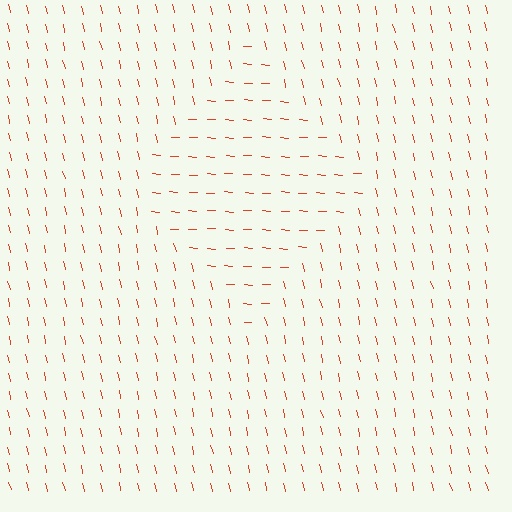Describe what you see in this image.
The image is filled with small red line segments. A diamond region in the image has lines oriented differently from the surrounding lines, creating a visible texture boundary.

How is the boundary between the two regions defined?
The boundary is defined purely by a change in line orientation (approximately 72 degrees difference). All lines are the same color and thickness.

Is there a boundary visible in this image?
Yes, there is a texture boundary formed by a change in line orientation.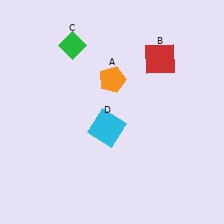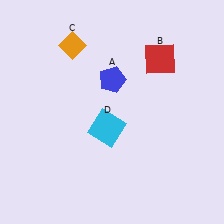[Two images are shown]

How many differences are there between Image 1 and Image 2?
There are 2 differences between the two images.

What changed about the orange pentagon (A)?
In Image 1, A is orange. In Image 2, it changed to blue.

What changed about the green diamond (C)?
In Image 1, C is green. In Image 2, it changed to orange.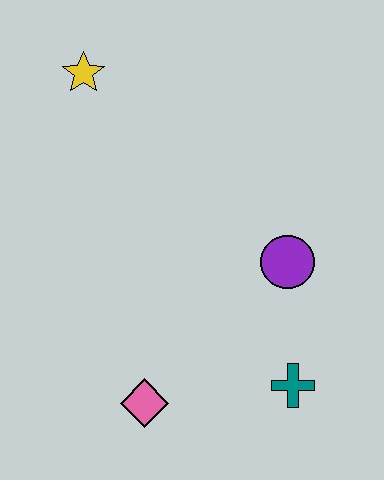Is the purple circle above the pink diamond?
Yes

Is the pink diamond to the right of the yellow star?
Yes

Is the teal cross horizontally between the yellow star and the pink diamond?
No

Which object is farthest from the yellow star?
The teal cross is farthest from the yellow star.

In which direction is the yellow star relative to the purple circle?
The yellow star is to the left of the purple circle.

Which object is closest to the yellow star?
The purple circle is closest to the yellow star.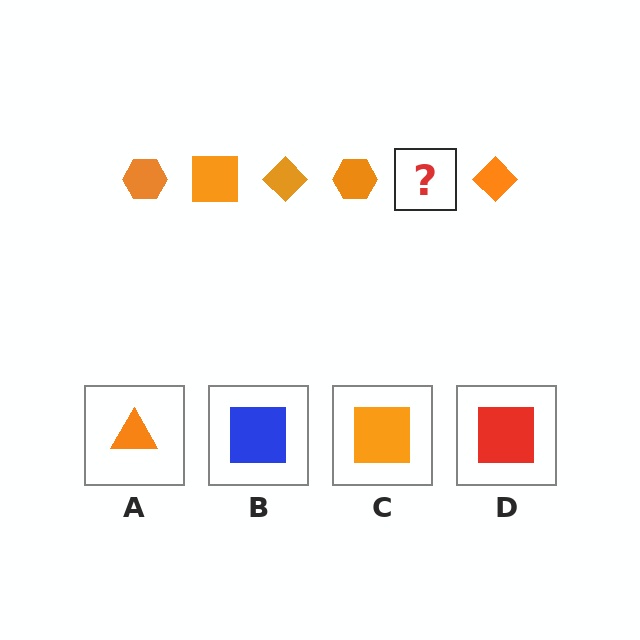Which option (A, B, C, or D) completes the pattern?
C.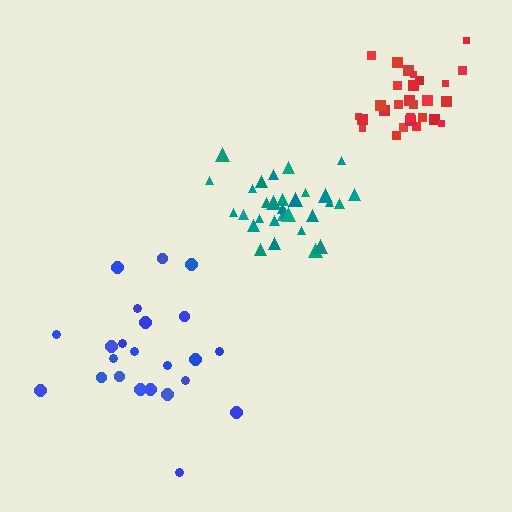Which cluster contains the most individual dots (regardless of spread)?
Teal (31).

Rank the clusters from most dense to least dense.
red, teal, blue.